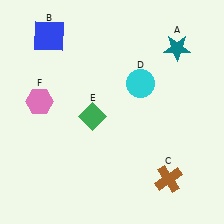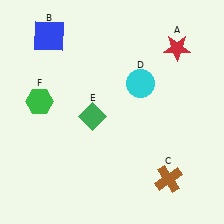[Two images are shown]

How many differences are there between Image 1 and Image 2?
There are 2 differences between the two images.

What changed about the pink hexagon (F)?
In Image 1, F is pink. In Image 2, it changed to green.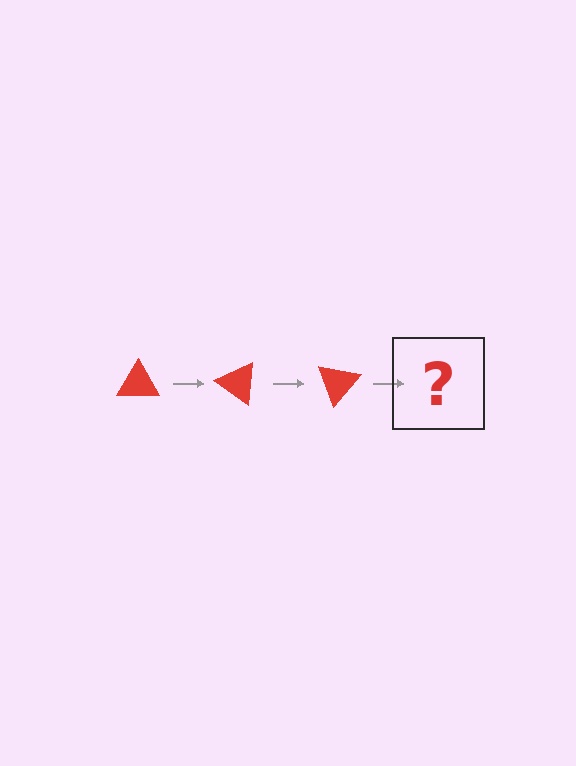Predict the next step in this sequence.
The next step is a red triangle rotated 105 degrees.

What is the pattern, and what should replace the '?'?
The pattern is that the triangle rotates 35 degrees each step. The '?' should be a red triangle rotated 105 degrees.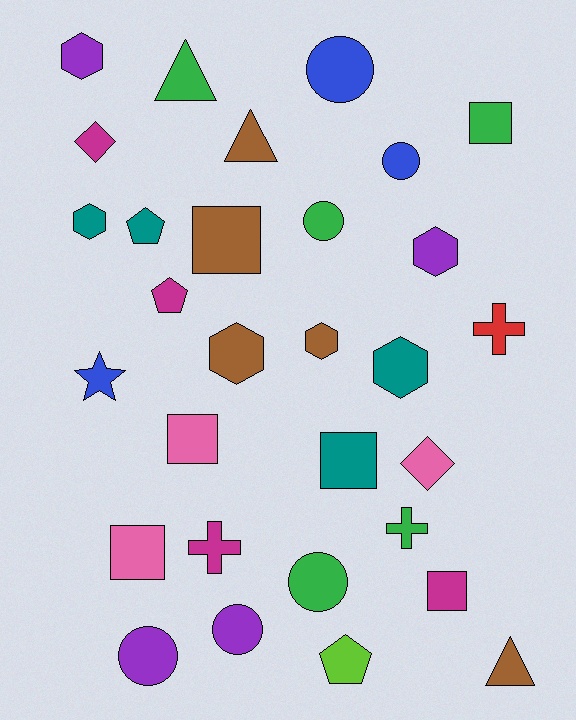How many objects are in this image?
There are 30 objects.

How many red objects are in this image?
There is 1 red object.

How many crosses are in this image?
There are 3 crosses.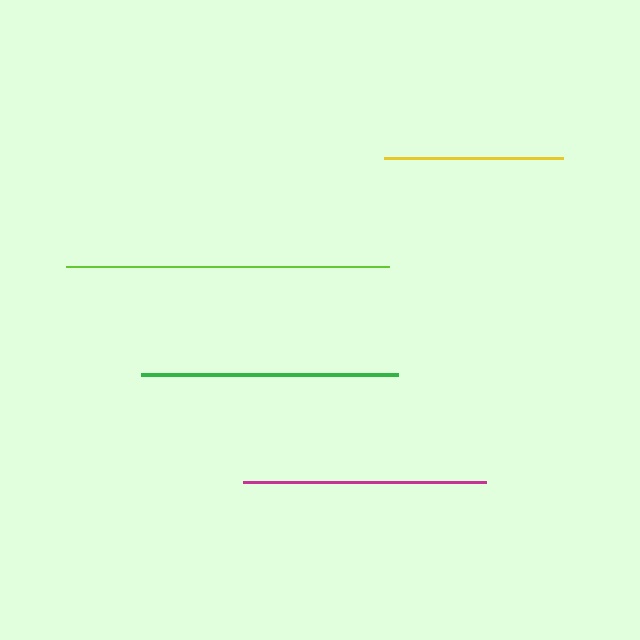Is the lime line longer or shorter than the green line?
The lime line is longer than the green line.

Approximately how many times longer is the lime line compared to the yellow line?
The lime line is approximately 1.8 times the length of the yellow line.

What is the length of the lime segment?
The lime segment is approximately 322 pixels long.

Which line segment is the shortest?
The yellow line is the shortest at approximately 179 pixels.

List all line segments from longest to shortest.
From longest to shortest: lime, green, magenta, yellow.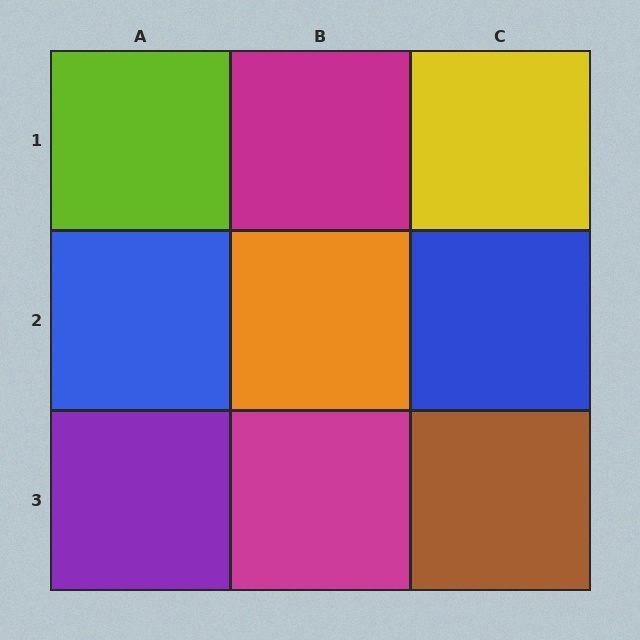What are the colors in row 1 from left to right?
Lime, magenta, yellow.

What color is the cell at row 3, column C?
Brown.